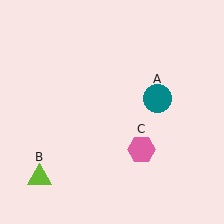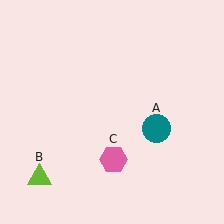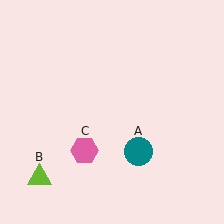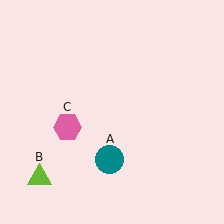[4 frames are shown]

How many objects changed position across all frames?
2 objects changed position: teal circle (object A), pink hexagon (object C).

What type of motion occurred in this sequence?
The teal circle (object A), pink hexagon (object C) rotated clockwise around the center of the scene.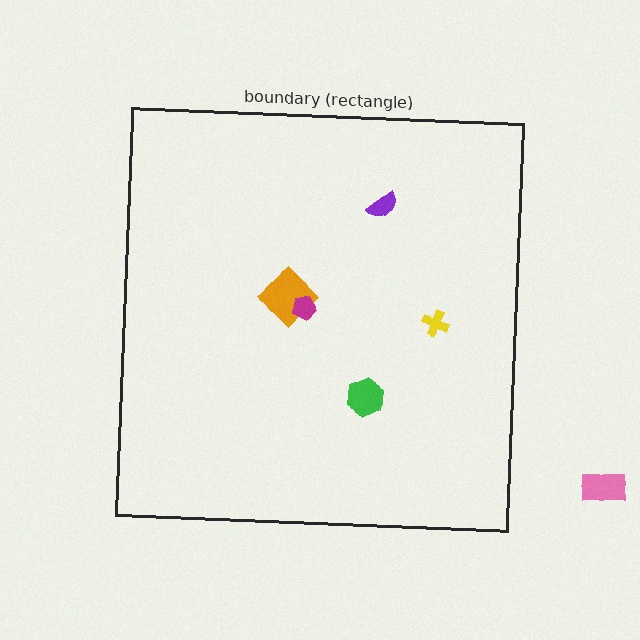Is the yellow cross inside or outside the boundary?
Inside.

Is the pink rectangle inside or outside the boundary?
Outside.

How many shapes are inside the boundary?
5 inside, 1 outside.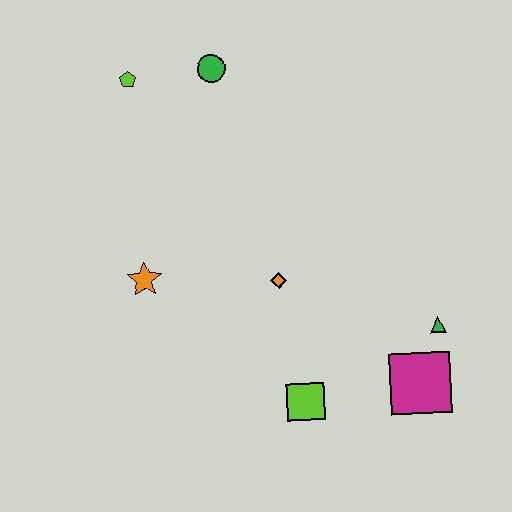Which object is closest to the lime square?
The magenta square is closest to the lime square.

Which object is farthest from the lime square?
The lime pentagon is farthest from the lime square.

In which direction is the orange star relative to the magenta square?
The orange star is to the left of the magenta square.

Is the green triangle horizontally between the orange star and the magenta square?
No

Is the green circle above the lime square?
Yes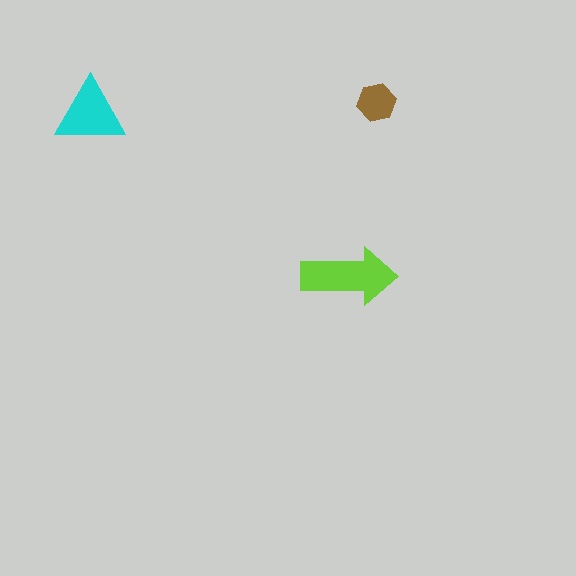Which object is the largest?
The lime arrow.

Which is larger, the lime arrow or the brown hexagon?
The lime arrow.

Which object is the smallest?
The brown hexagon.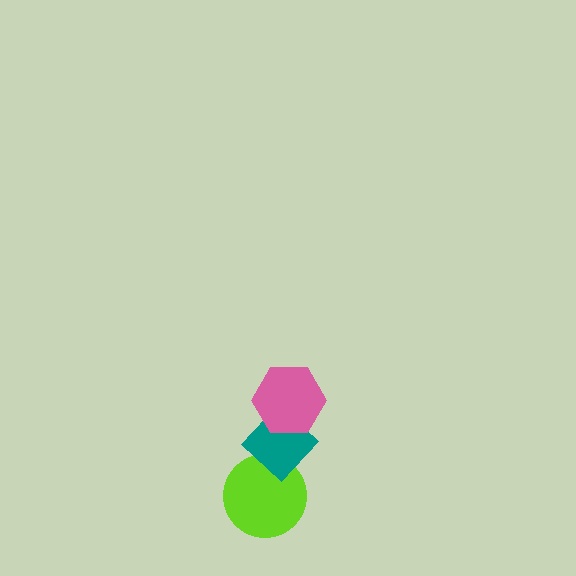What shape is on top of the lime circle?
The teal diamond is on top of the lime circle.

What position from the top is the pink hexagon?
The pink hexagon is 1st from the top.